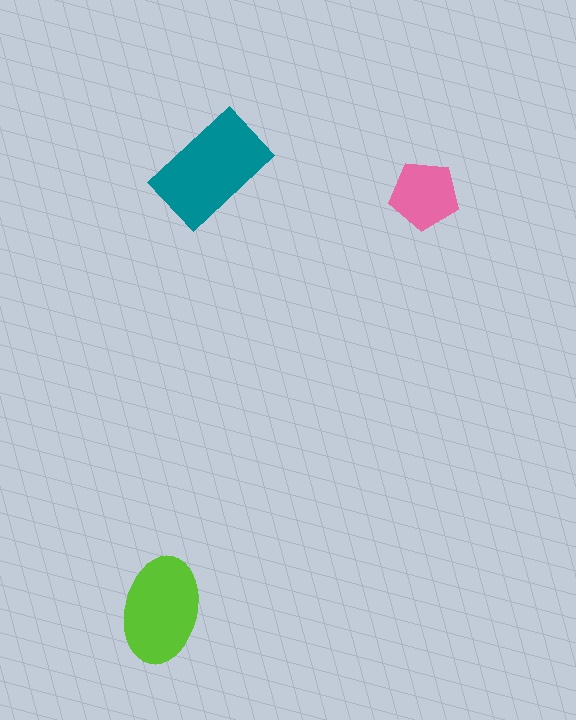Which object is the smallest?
The pink pentagon.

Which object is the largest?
The teal rectangle.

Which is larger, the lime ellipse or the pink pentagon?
The lime ellipse.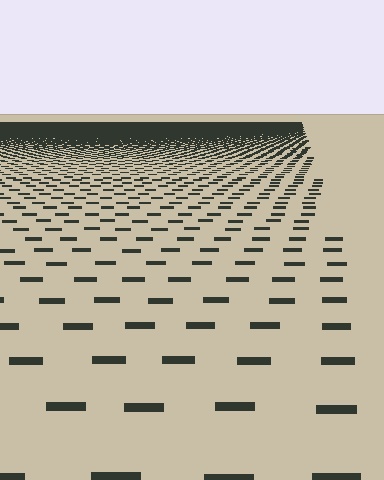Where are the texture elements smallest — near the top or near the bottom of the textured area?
Near the top.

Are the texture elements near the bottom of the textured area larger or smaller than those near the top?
Larger. Near the bottom, elements are closer to the viewer and appear at a bigger on-screen size.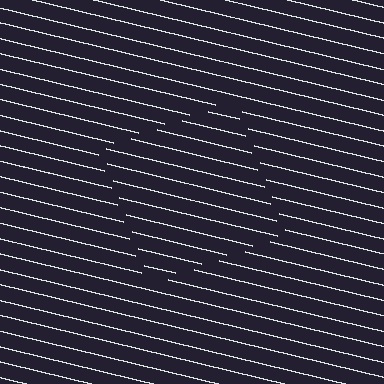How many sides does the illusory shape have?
4 sides — the line-ends trace a square.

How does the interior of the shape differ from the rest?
The interior of the shape contains the same grating, shifted by half a period — the contour is defined by the phase discontinuity where line-ends from the inner and outer gratings abut.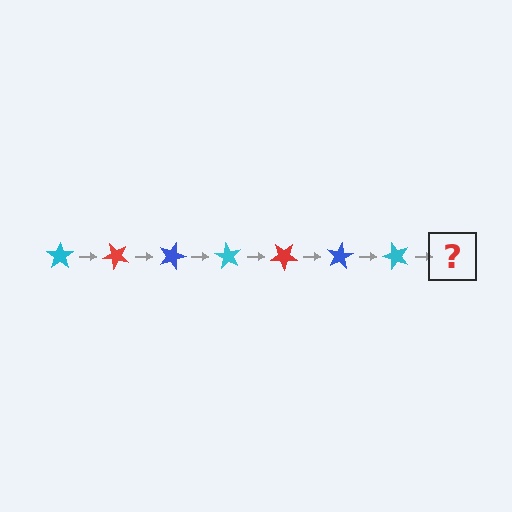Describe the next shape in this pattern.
It should be a red star, rotated 315 degrees from the start.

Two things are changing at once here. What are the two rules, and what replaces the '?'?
The two rules are that it rotates 45 degrees each step and the color cycles through cyan, red, and blue. The '?' should be a red star, rotated 315 degrees from the start.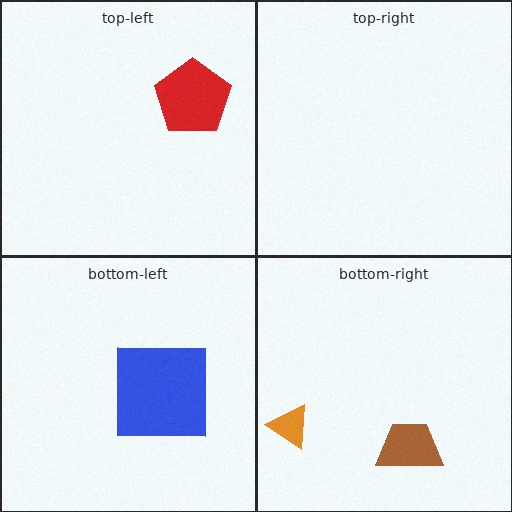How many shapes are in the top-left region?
1.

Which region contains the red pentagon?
The top-left region.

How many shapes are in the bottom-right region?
2.